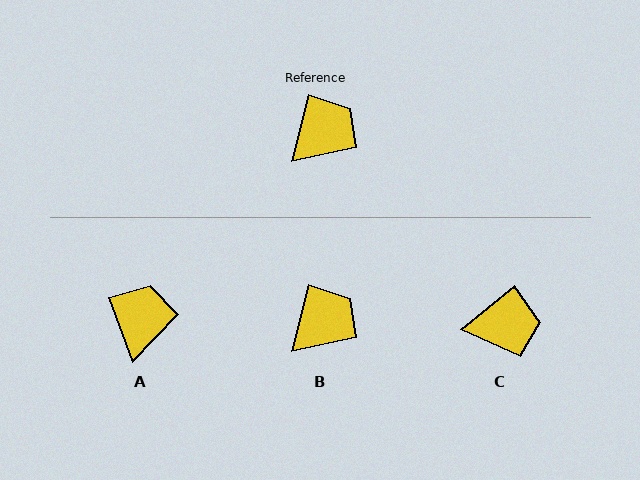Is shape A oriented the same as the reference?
No, it is off by about 35 degrees.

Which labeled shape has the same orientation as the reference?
B.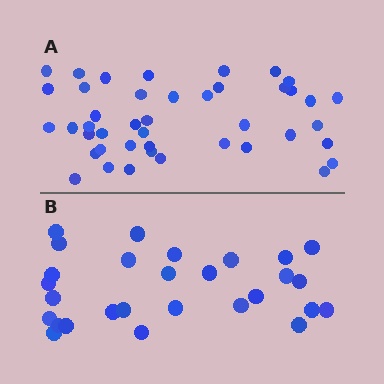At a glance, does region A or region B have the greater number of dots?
Region A (the top region) has more dots.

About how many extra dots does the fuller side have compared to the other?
Region A has approximately 15 more dots than region B.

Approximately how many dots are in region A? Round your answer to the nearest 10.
About 40 dots. (The exact count is 43, which rounds to 40.)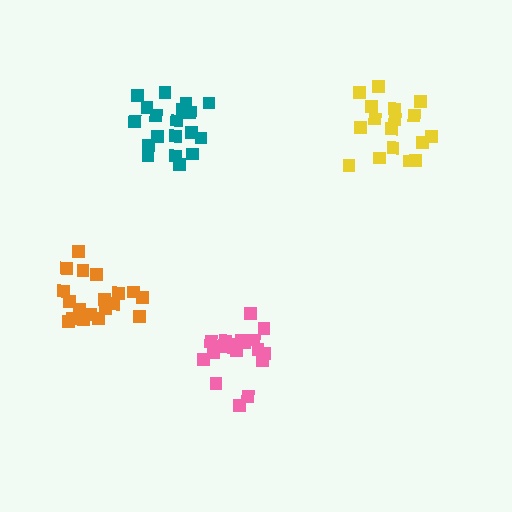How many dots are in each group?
Group 1: 19 dots, Group 2: 17 dots, Group 3: 19 dots, Group 4: 21 dots (76 total).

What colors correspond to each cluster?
The clusters are colored: teal, yellow, orange, pink.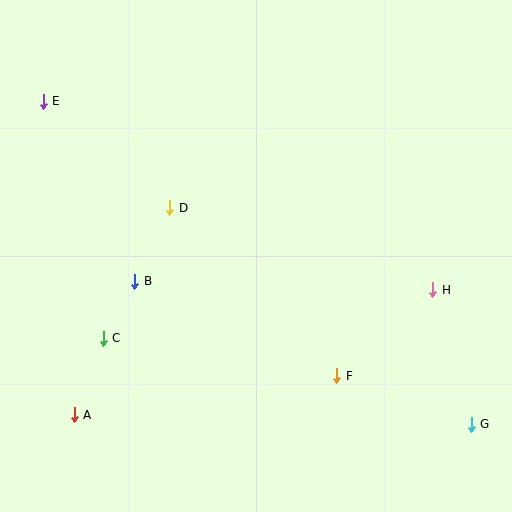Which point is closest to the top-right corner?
Point H is closest to the top-right corner.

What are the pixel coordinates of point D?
Point D is at (170, 208).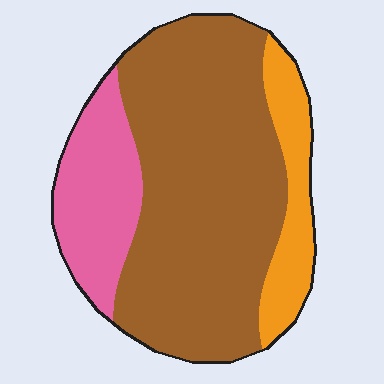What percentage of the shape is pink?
Pink takes up between a sixth and a third of the shape.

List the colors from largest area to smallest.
From largest to smallest: brown, pink, orange.